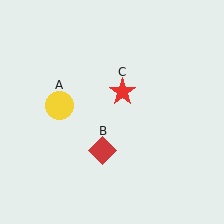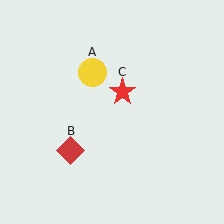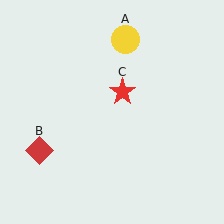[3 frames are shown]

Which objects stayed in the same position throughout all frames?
Red star (object C) remained stationary.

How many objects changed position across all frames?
2 objects changed position: yellow circle (object A), red diamond (object B).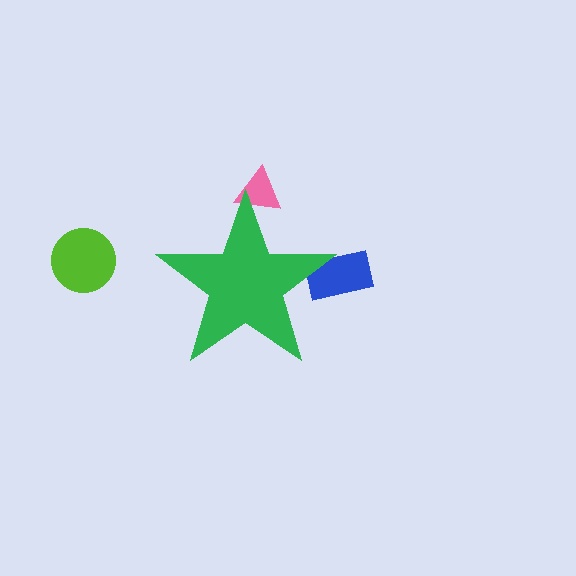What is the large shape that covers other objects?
A green star.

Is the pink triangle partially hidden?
Yes, the pink triangle is partially hidden behind the green star.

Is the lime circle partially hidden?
No, the lime circle is fully visible.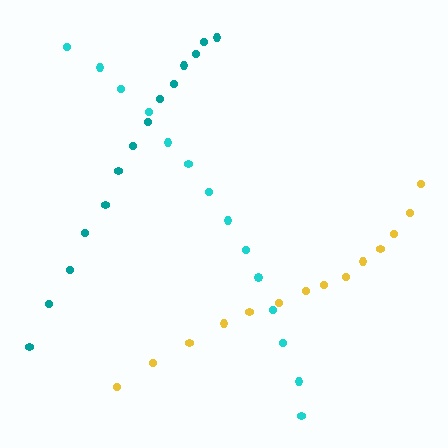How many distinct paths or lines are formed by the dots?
There are 3 distinct paths.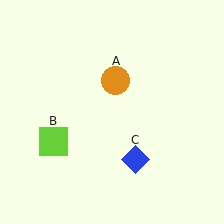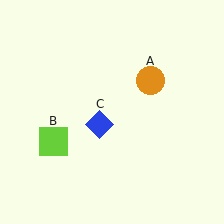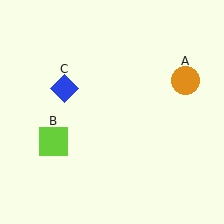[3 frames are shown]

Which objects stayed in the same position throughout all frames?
Lime square (object B) remained stationary.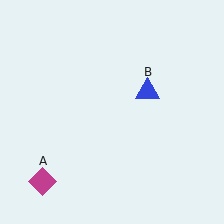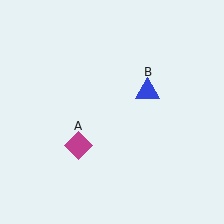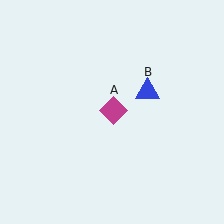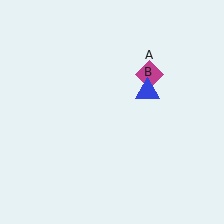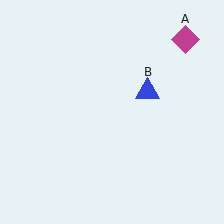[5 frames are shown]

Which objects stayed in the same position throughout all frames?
Blue triangle (object B) remained stationary.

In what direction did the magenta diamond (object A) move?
The magenta diamond (object A) moved up and to the right.